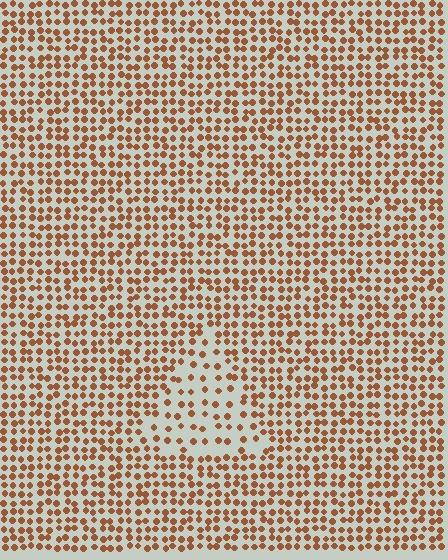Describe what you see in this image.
The image contains small brown elements arranged at two different densities. A triangle-shaped region is visible where the elements are less densely packed than the surrounding area.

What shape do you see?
I see a triangle.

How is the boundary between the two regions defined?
The boundary is defined by a change in element density (approximately 1.9x ratio). All elements are the same color, size, and shape.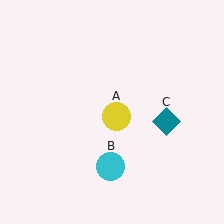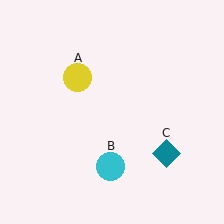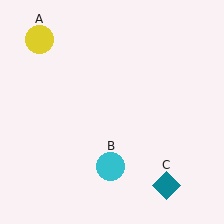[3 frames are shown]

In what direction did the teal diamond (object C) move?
The teal diamond (object C) moved down.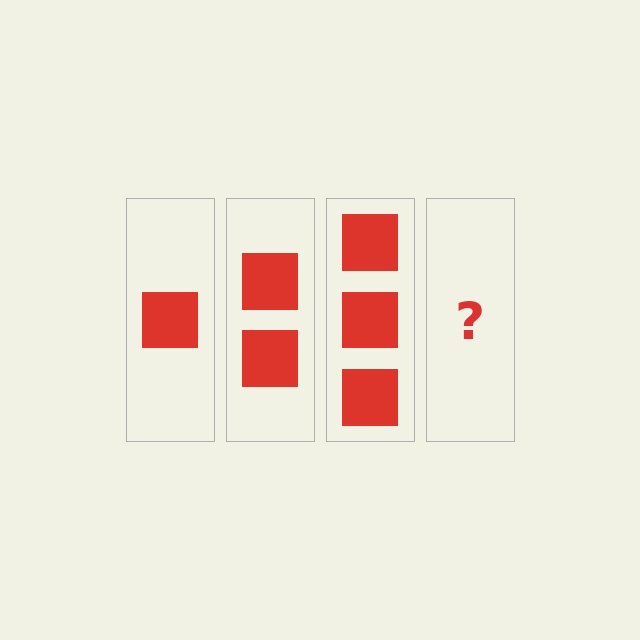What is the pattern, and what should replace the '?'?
The pattern is that each step adds one more square. The '?' should be 4 squares.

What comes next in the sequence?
The next element should be 4 squares.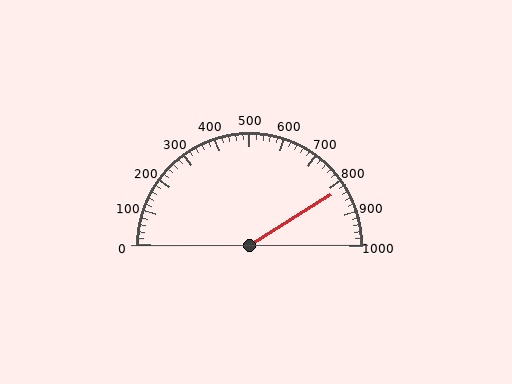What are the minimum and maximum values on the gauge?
The gauge ranges from 0 to 1000.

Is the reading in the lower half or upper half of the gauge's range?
The reading is in the upper half of the range (0 to 1000).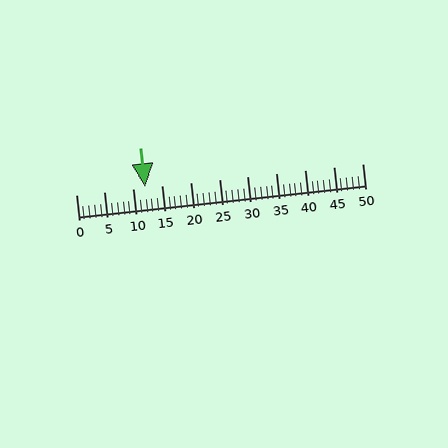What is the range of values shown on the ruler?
The ruler shows values from 0 to 50.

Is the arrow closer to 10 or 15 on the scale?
The arrow is closer to 10.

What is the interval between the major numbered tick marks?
The major tick marks are spaced 5 units apart.